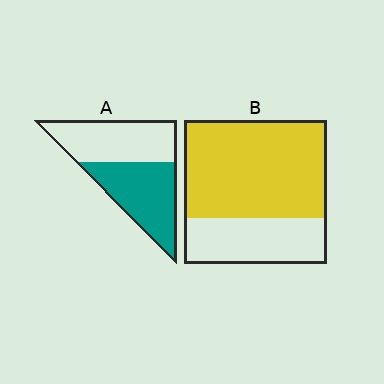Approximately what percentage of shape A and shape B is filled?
A is approximately 50% and B is approximately 70%.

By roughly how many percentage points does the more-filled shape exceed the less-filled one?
By roughly 20 percentage points (B over A).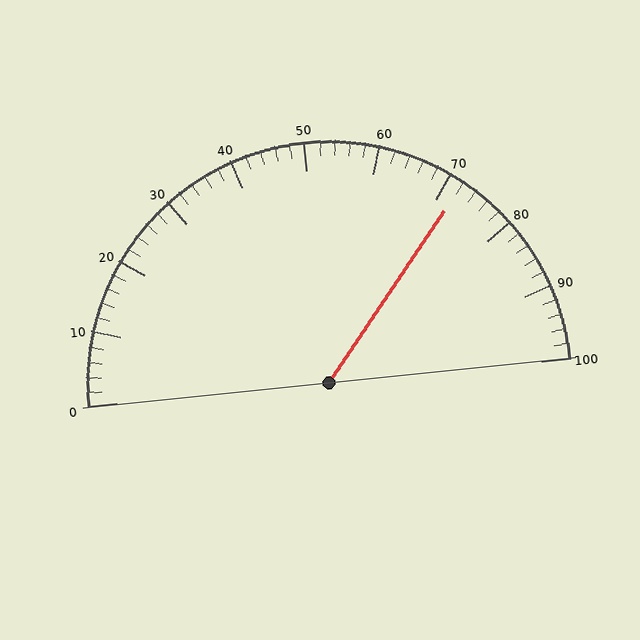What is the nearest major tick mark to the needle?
The nearest major tick mark is 70.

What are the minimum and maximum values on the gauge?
The gauge ranges from 0 to 100.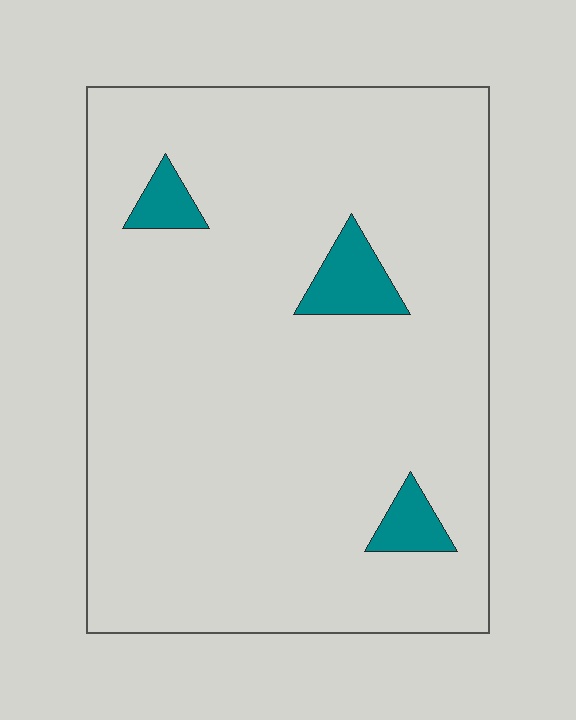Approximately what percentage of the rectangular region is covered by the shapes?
Approximately 5%.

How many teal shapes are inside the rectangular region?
3.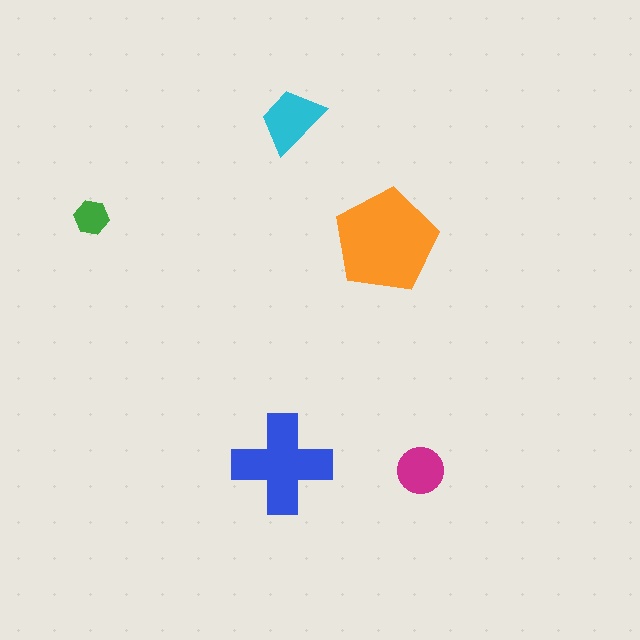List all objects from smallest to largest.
The green hexagon, the magenta circle, the cyan trapezoid, the blue cross, the orange pentagon.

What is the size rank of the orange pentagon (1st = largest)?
1st.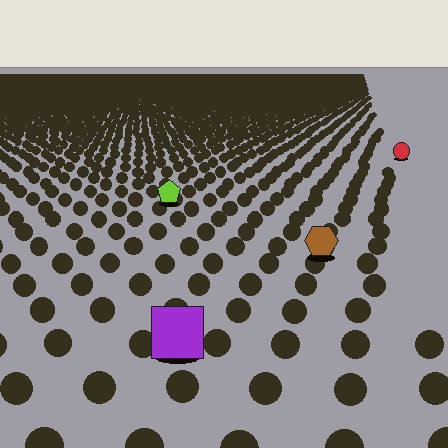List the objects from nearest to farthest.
From nearest to farthest: the purple square, the brown hexagon, the lime pentagon, the red circle.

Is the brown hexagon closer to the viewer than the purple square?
No. The purple square is closer — you can tell from the texture gradient: the ground texture is coarser near it.